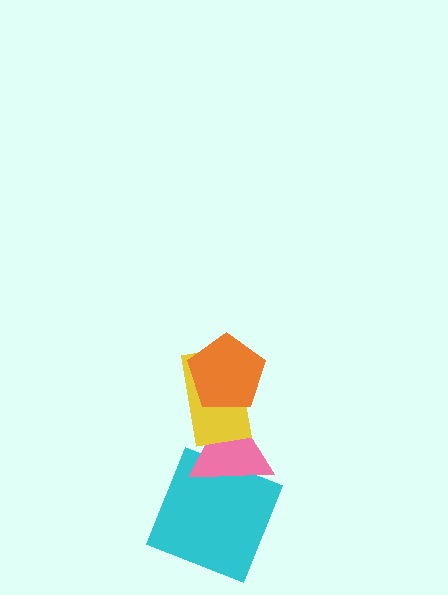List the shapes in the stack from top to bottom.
From top to bottom: the orange pentagon, the yellow rectangle, the pink triangle, the cyan square.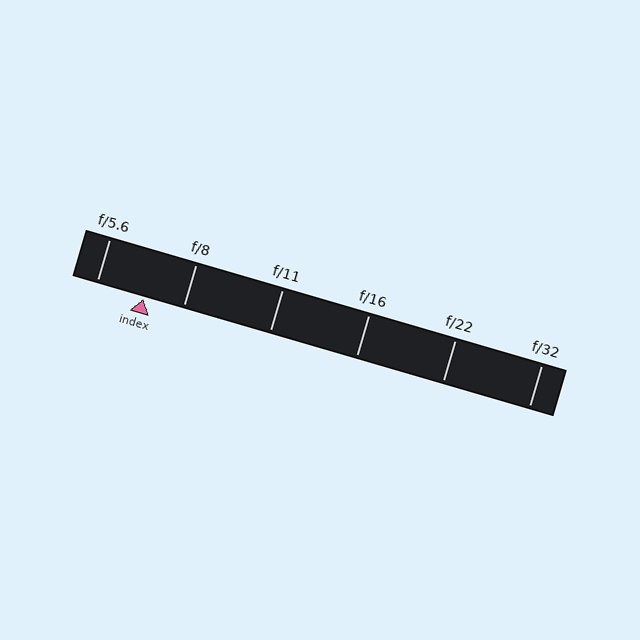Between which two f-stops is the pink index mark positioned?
The index mark is between f/5.6 and f/8.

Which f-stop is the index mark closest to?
The index mark is closest to f/8.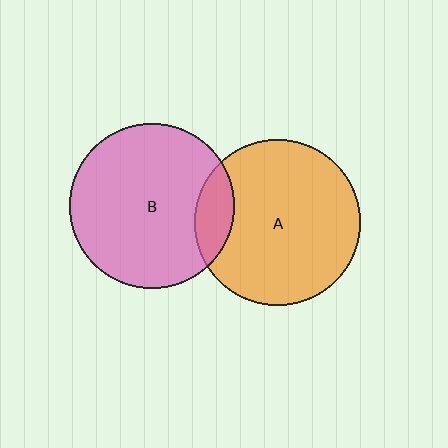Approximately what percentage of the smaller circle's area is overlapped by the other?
Approximately 15%.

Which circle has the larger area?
Circle A (orange).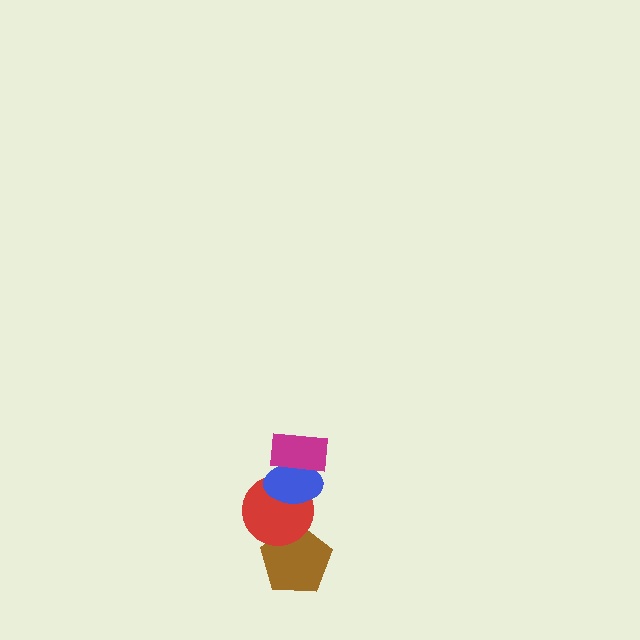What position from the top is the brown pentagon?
The brown pentagon is 4th from the top.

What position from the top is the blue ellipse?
The blue ellipse is 2nd from the top.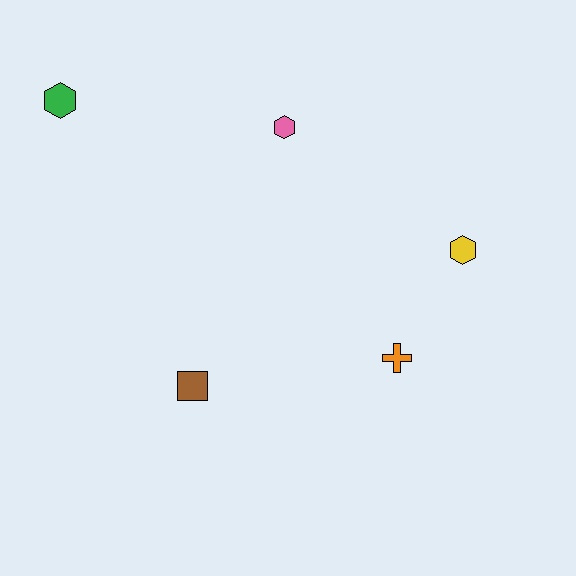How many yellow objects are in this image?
There is 1 yellow object.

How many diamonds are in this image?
There are no diamonds.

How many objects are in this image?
There are 5 objects.